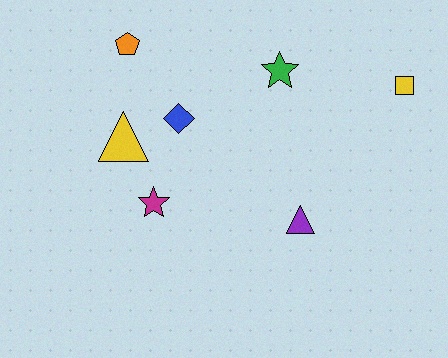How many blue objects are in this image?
There is 1 blue object.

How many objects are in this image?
There are 7 objects.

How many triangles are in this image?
There are 2 triangles.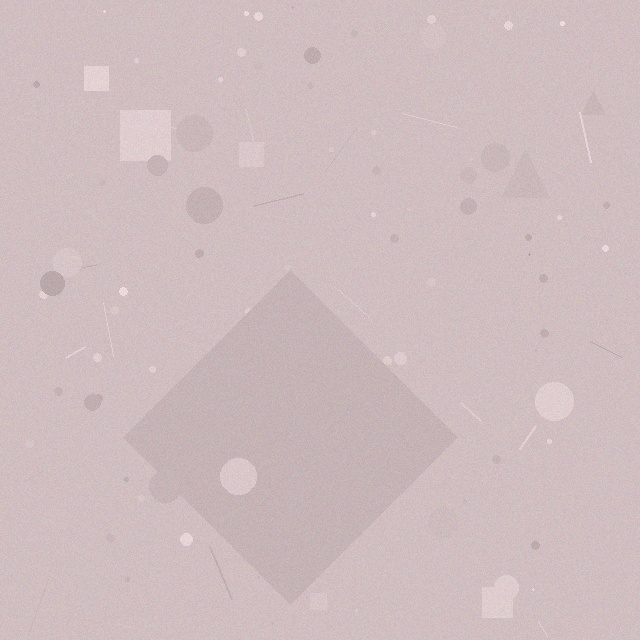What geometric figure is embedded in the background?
A diamond is embedded in the background.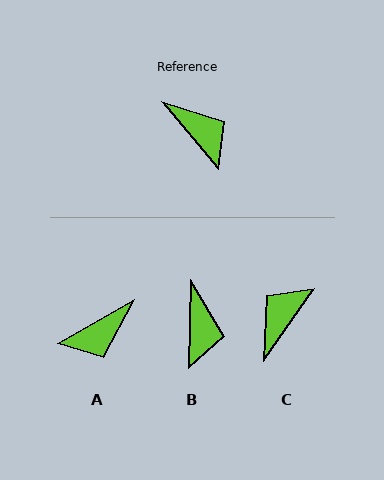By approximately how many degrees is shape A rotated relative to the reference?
Approximately 100 degrees clockwise.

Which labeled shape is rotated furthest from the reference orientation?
C, about 106 degrees away.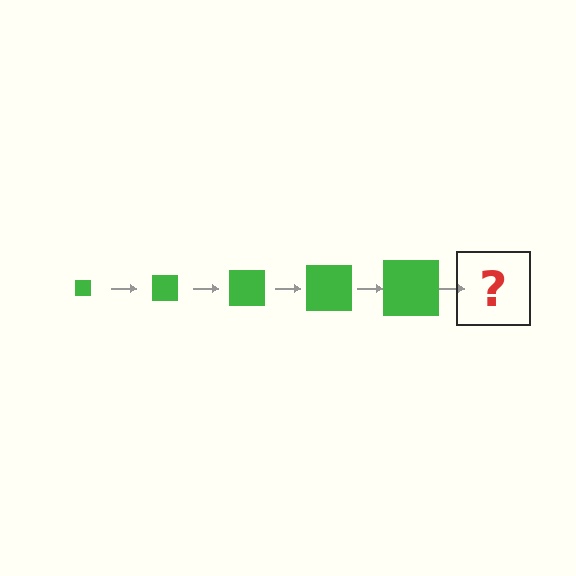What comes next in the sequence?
The next element should be a green square, larger than the previous one.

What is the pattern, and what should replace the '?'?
The pattern is that the square gets progressively larger each step. The '?' should be a green square, larger than the previous one.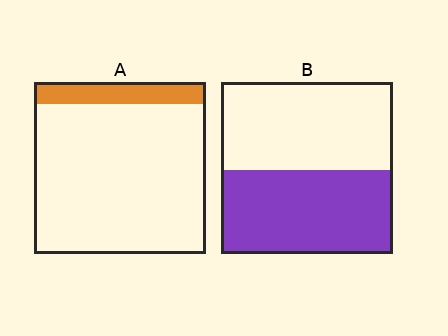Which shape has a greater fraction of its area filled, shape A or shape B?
Shape B.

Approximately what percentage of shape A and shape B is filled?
A is approximately 15% and B is approximately 50%.